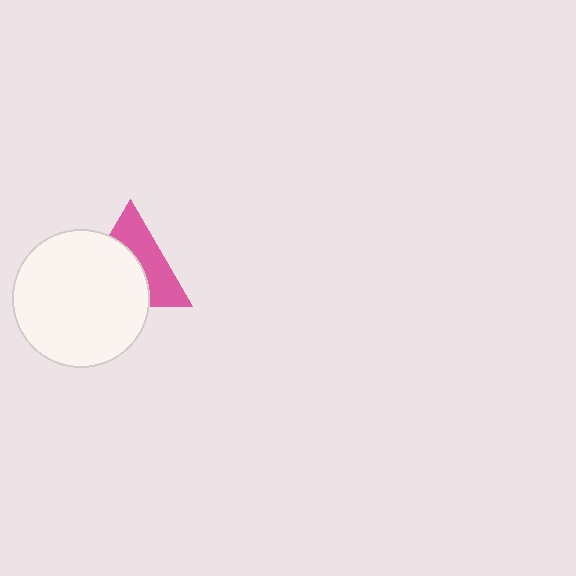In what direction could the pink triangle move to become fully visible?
The pink triangle could move toward the upper-right. That would shift it out from behind the white circle entirely.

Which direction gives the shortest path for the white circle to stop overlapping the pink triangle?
Moving toward the lower-left gives the shortest separation.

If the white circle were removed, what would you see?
You would see the complete pink triangle.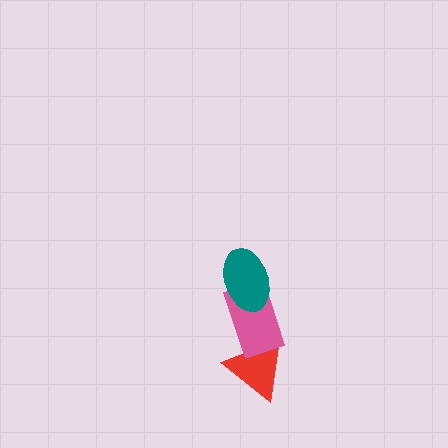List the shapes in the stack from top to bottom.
From top to bottom: the teal ellipse, the pink rectangle, the red triangle.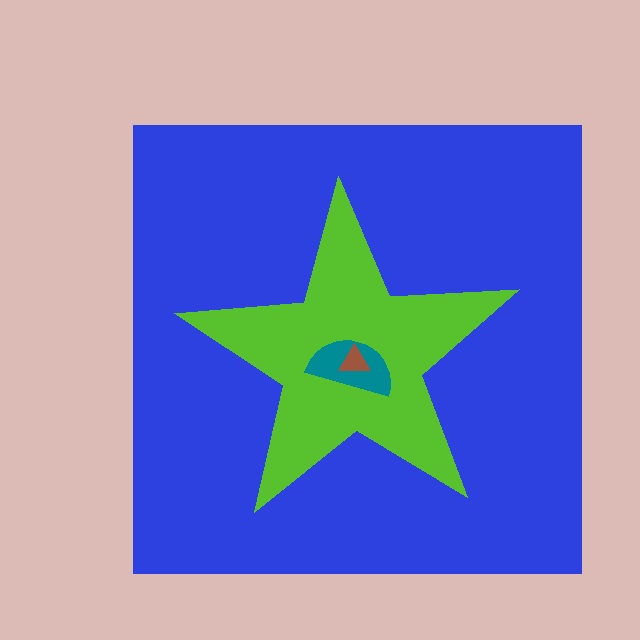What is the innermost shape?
The brown triangle.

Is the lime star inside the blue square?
Yes.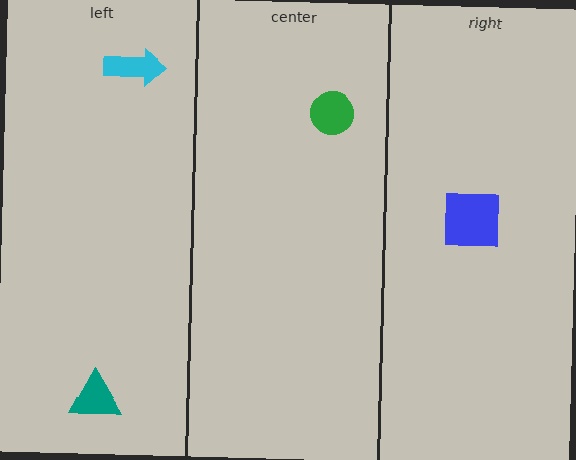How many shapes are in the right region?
1.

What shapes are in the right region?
The blue square.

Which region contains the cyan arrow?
The left region.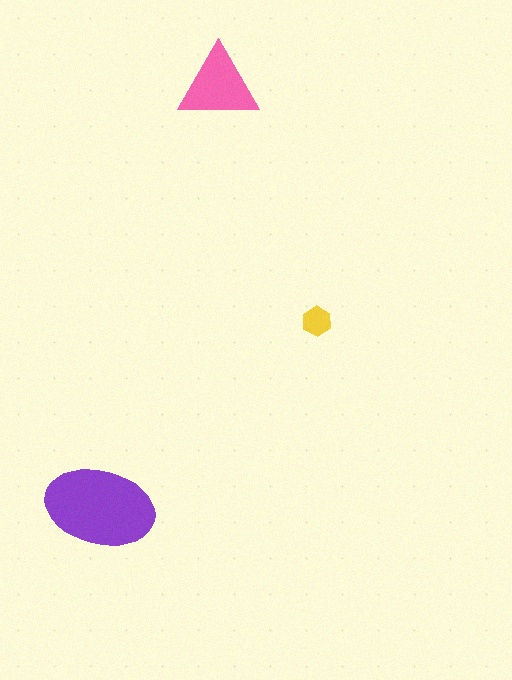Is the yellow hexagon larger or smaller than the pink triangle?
Smaller.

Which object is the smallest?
The yellow hexagon.